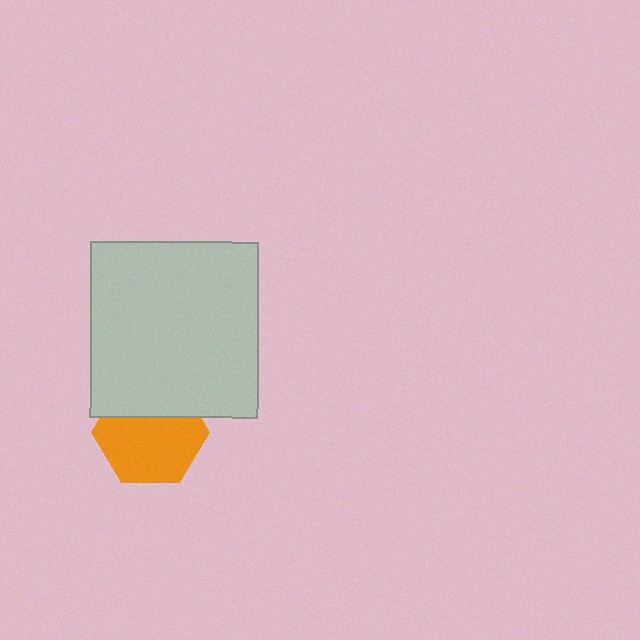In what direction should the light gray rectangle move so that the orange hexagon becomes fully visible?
The light gray rectangle should move up. That is the shortest direction to clear the overlap and leave the orange hexagon fully visible.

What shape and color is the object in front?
The object in front is a light gray rectangle.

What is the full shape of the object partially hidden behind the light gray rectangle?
The partially hidden object is an orange hexagon.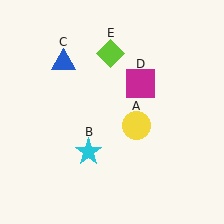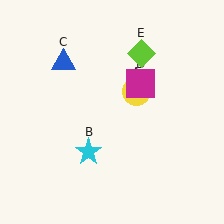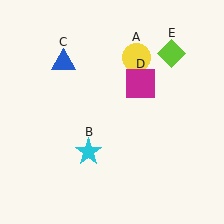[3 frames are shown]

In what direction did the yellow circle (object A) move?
The yellow circle (object A) moved up.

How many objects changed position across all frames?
2 objects changed position: yellow circle (object A), lime diamond (object E).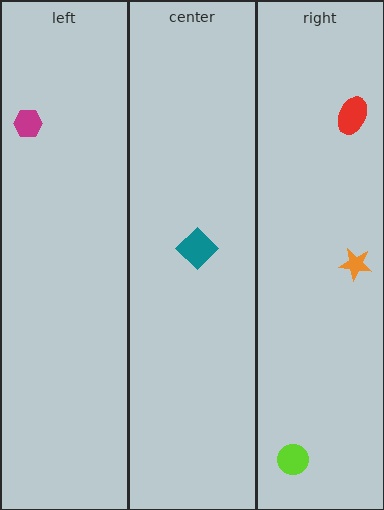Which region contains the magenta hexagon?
The left region.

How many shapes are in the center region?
1.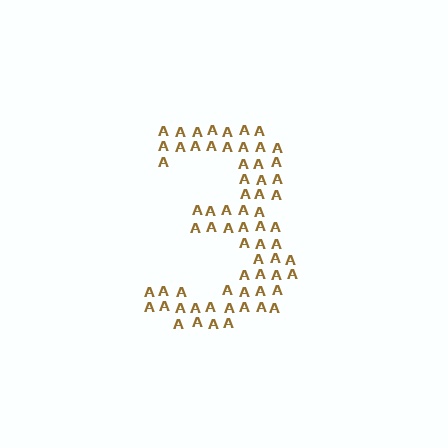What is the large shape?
The large shape is the digit 3.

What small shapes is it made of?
It is made of small letter A's.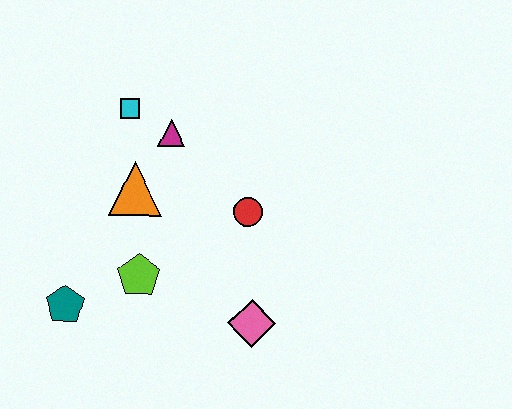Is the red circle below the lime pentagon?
No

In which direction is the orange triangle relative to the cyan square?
The orange triangle is below the cyan square.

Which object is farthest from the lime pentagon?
The cyan square is farthest from the lime pentagon.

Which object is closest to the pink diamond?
The red circle is closest to the pink diamond.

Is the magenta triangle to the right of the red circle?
No